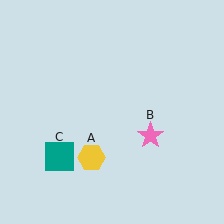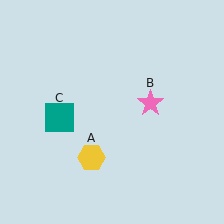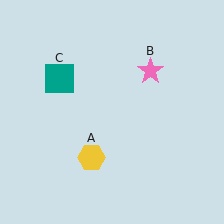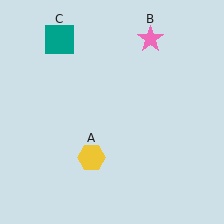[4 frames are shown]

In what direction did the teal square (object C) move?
The teal square (object C) moved up.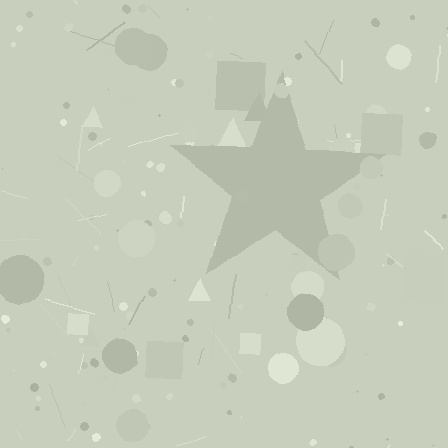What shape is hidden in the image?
A star is hidden in the image.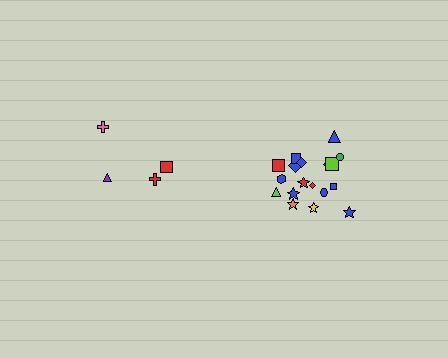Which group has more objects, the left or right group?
The right group.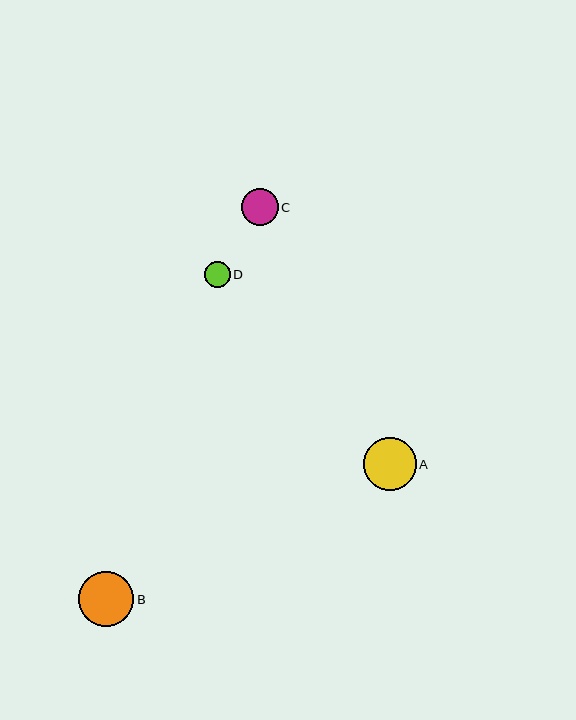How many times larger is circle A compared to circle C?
Circle A is approximately 1.4 times the size of circle C.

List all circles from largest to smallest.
From largest to smallest: B, A, C, D.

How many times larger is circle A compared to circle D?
Circle A is approximately 2.0 times the size of circle D.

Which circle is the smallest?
Circle D is the smallest with a size of approximately 26 pixels.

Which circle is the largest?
Circle B is the largest with a size of approximately 55 pixels.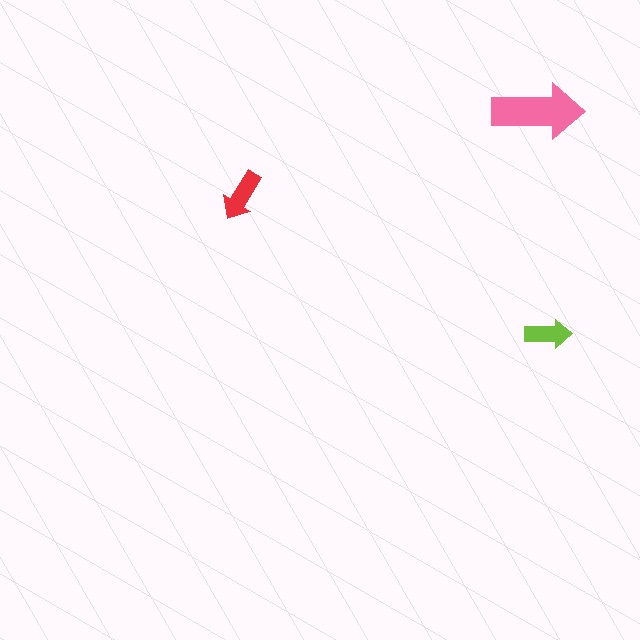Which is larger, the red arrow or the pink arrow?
The pink one.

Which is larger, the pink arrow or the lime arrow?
The pink one.